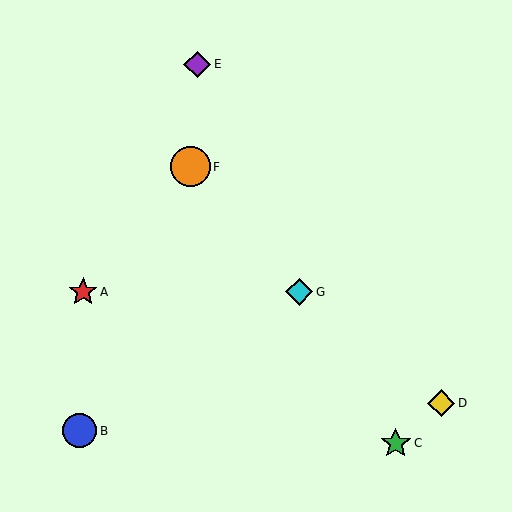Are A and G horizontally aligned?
Yes, both are at y≈292.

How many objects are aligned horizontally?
2 objects (A, G) are aligned horizontally.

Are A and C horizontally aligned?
No, A is at y≈292 and C is at y≈443.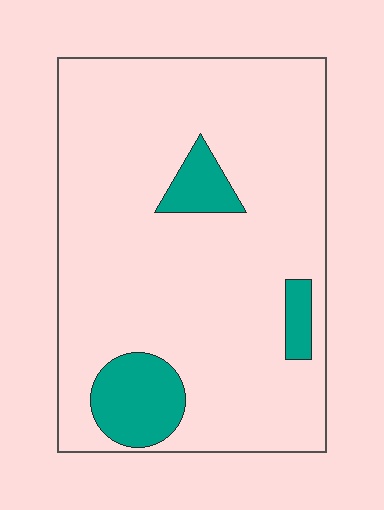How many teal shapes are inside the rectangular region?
3.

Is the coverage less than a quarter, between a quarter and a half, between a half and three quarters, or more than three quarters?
Less than a quarter.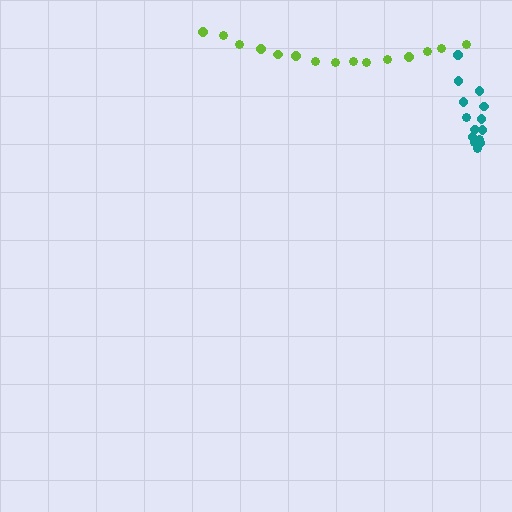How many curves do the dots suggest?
There are 2 distinct paths.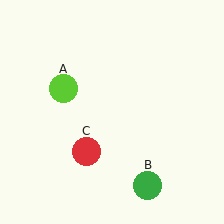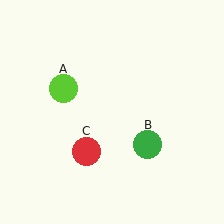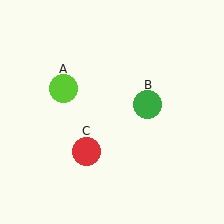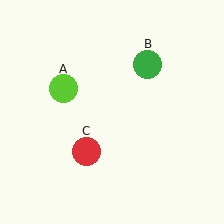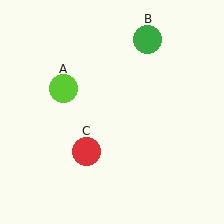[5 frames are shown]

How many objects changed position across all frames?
1 object changed position: green circle (object B).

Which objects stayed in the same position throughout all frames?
Lime circle (object A) and red circle (object C) remained stationary.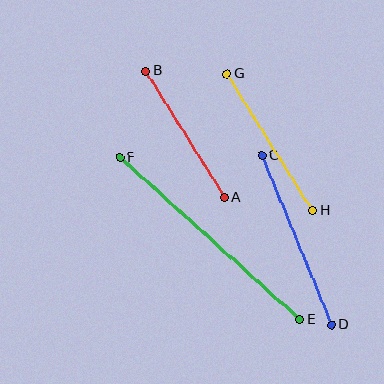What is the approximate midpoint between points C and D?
The midpoint is at approximately (297, 240) pixels.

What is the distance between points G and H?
The distance is approximately 161 pixels.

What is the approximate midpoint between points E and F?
The midpoint is at approximately (210, 239) pixels.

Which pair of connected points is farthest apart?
Points E and F are farthest apart.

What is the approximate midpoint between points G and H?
The midpoint is at approximately (270, 142) pixels.